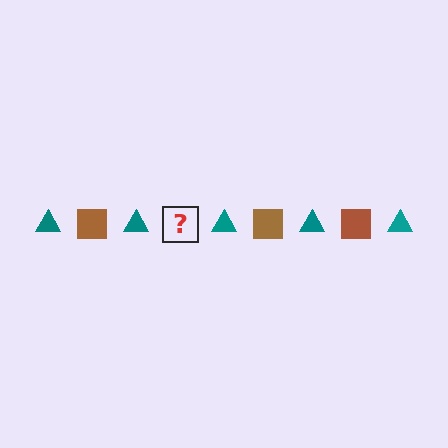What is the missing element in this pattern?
The missing element is a brown square.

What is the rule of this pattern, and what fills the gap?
The rule is that the pattern alternates between teal triangle and brown square. The gap should be filled with a brown square.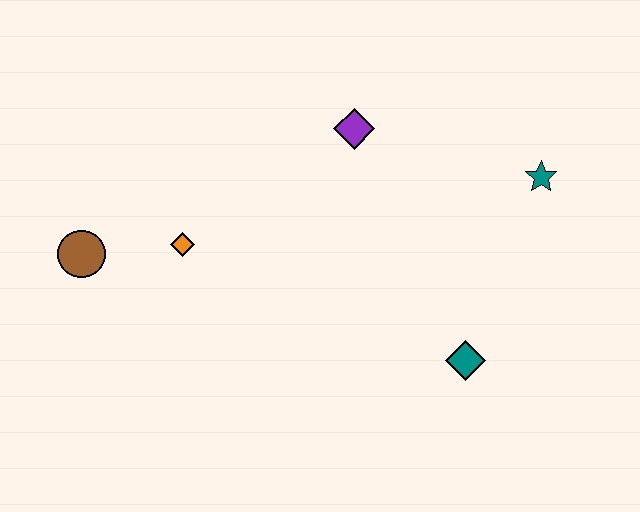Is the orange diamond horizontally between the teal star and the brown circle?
Yes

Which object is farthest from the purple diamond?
The brown circle is farthest from the purple diamond.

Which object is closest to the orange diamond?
The brown circle is closest to the orange diamond.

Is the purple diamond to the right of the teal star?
No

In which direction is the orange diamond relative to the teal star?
The orange diamond is to the left of the teal star.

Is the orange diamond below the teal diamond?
No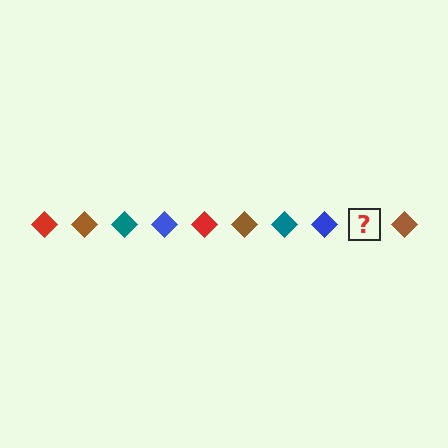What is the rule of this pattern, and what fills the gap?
The rule is that the pattern cycles through red, brown, teal, blue diamonds. The gap should be filled with a red diamond.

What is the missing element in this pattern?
The missing element is a red diamond.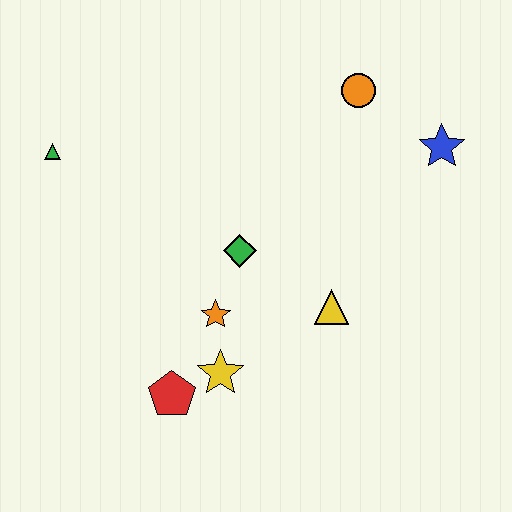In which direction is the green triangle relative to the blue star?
The green triangle is to the left of the blue star.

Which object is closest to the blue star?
The orange circle is closest to the blue star.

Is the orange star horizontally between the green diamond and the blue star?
No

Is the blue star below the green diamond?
No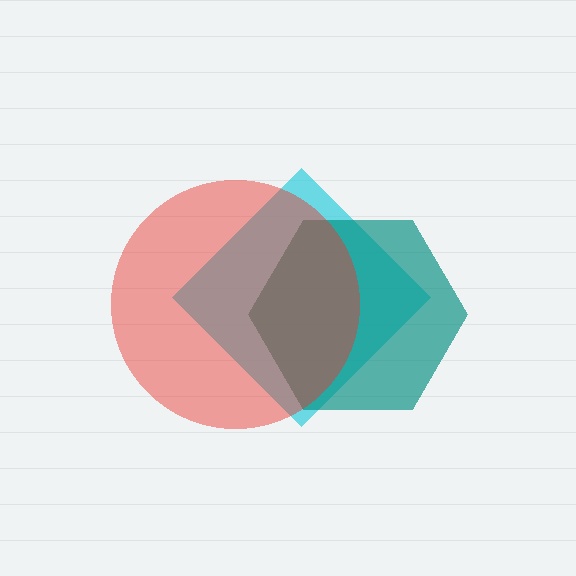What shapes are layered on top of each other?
The layered shapes are: a cyan diamond, a teal hexagon, a red circle.